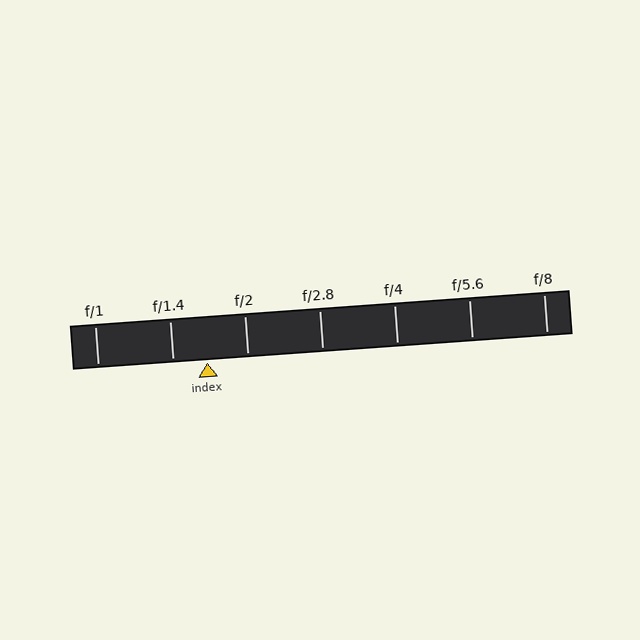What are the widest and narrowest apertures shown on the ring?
The widest aperture shown is f/1 and the narrowest is f/8.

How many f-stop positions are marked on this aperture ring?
There are 7 f-stop positions marked.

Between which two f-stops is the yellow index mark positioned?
The index mark is between f/1.4 and f/2.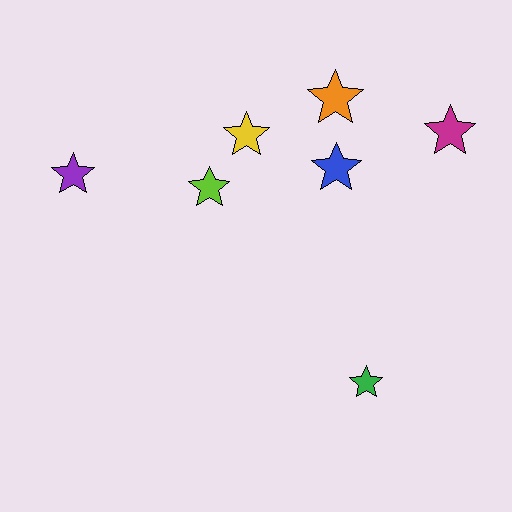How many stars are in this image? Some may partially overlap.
There are 7 stars.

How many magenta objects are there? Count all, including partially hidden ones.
There is 1 magenta object.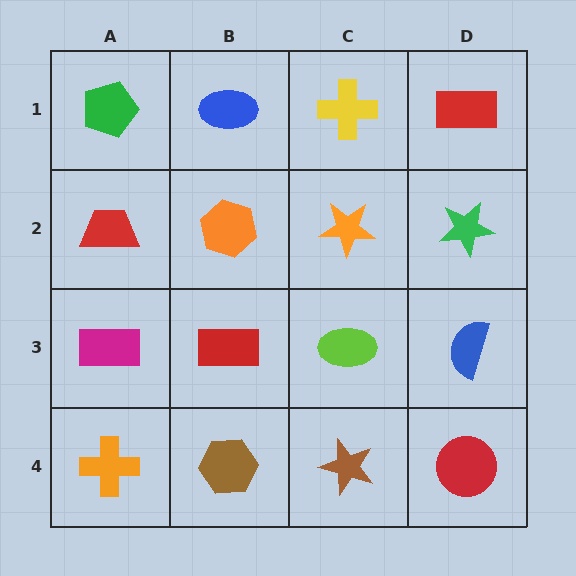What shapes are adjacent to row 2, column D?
A red rectangle (row 1, column D), a blue semicircle (row 3, column D), an orange star (row 2, column C).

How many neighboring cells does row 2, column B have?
4.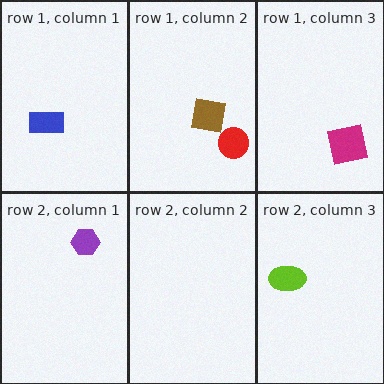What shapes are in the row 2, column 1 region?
The purple hexagon.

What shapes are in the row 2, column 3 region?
The lime ellipse.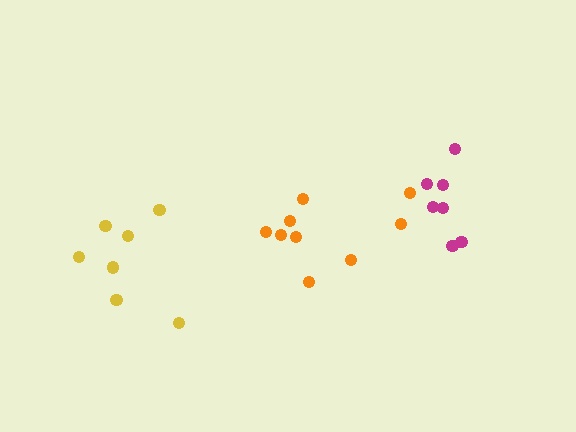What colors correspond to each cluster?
The clusters are colored: magenta, yellow, orange.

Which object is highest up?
The magenta cluster is topmost.